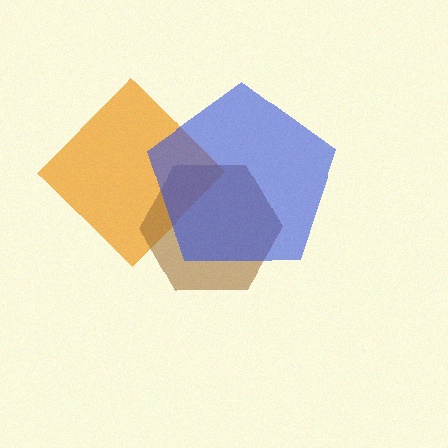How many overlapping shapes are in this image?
There are 3 overlapping shapes in the image.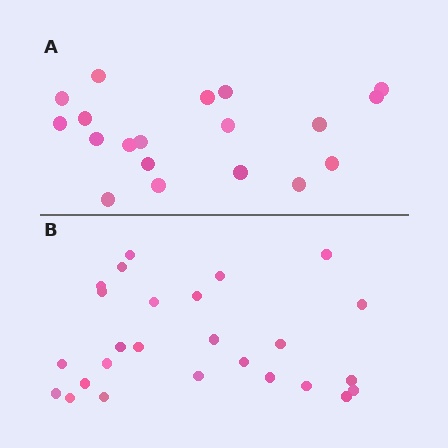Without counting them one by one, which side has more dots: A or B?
Region B (the bottom region) has more dots.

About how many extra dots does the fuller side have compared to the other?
Region B has roughly 8 or so more dots than region A.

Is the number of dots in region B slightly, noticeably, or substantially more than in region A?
Region B has noticeably more, but not dramatically so. The ratio is roughly 1.4 to 1.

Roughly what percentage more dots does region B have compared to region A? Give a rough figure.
About 35% more.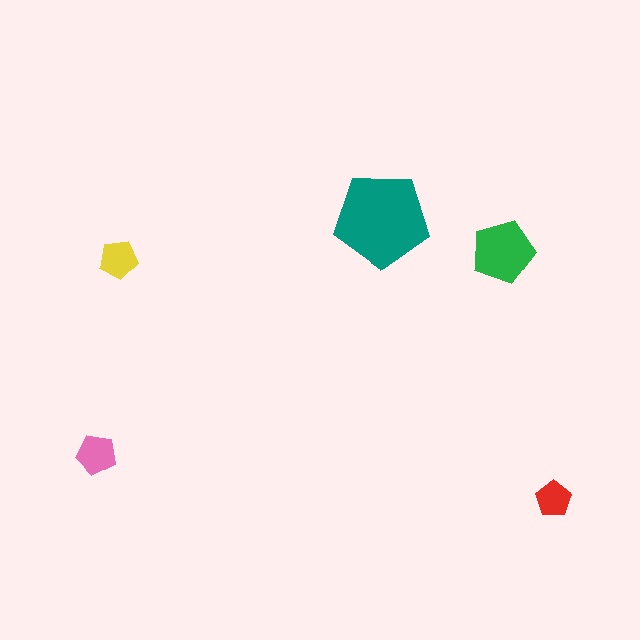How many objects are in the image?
There are 5 objects in the image.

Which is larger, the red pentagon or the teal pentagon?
The teal one.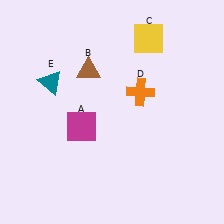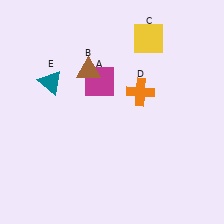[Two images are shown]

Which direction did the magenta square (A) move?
The magenta square (A) moved up.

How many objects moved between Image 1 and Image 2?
1 object moved between the two images.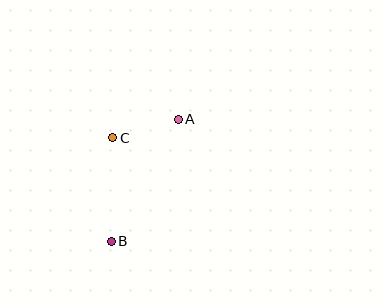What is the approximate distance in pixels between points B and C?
The distance between B and C is approximately 104 pixels.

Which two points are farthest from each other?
Points A and B are farthest from each other.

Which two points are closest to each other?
Points A and C are closest to each other.